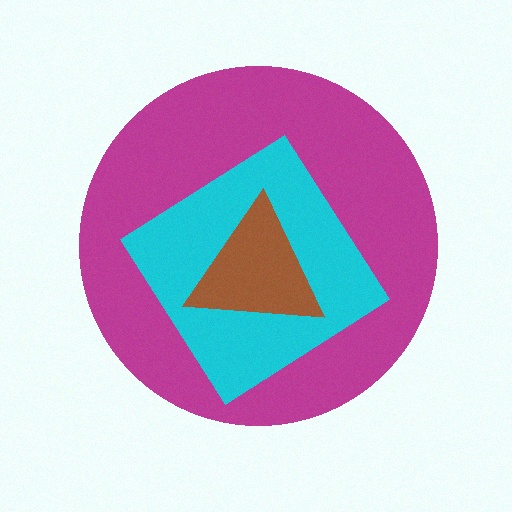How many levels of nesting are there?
3.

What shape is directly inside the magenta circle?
The cyan diamond.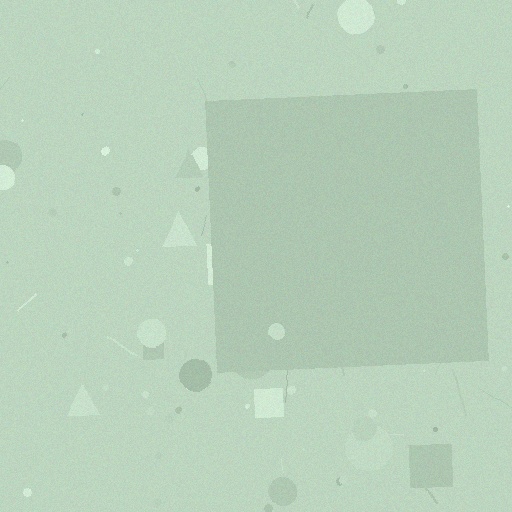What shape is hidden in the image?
A square is hidden in the image.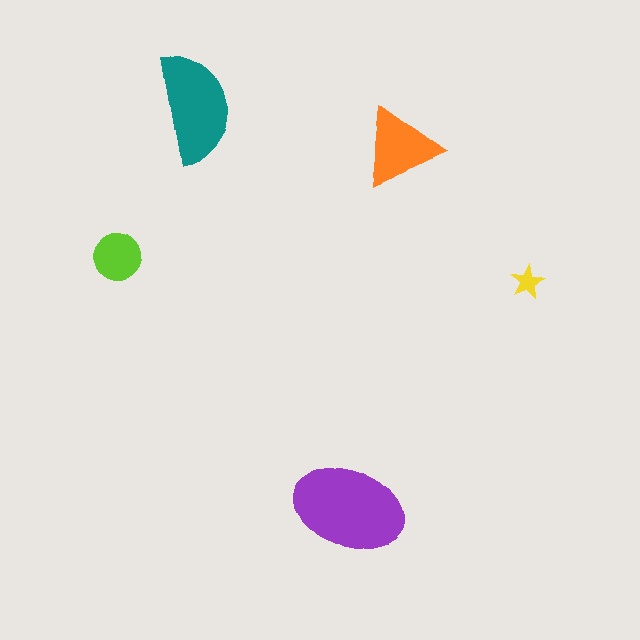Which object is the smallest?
The yellow star.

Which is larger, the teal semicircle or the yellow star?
The teal semicircle.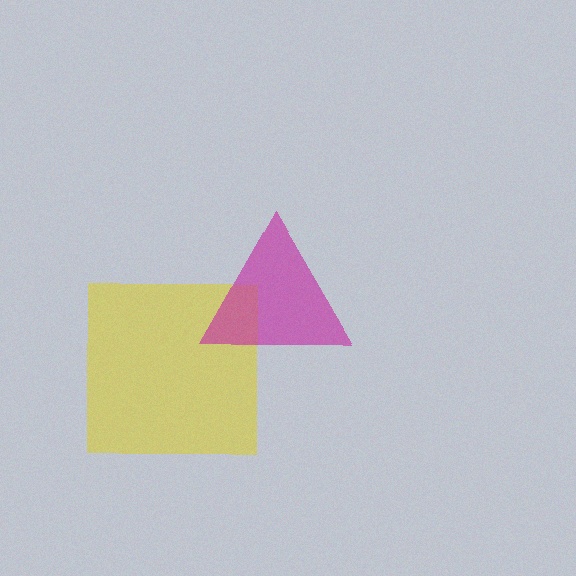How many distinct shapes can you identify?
There are 2 distinct shapes: a yellow square, a magenta triangle.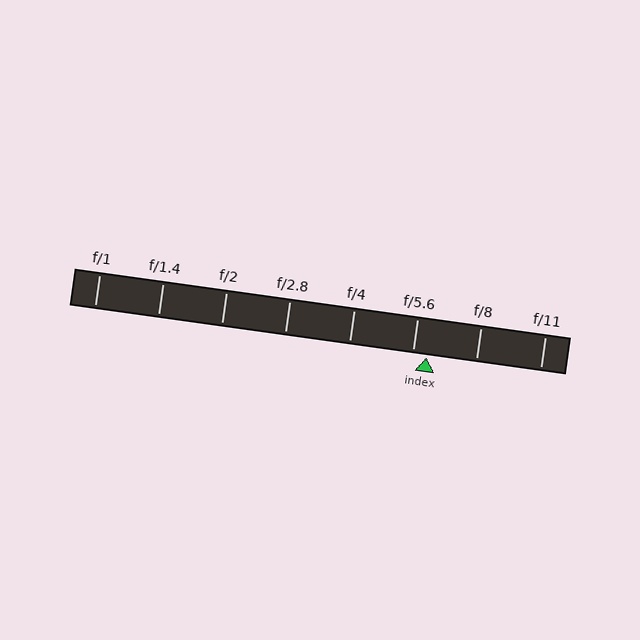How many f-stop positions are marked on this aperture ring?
There are 8 f-stop positions marked.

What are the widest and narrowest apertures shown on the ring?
The widest aperture shown is f/1 and the narrowest is f/11.